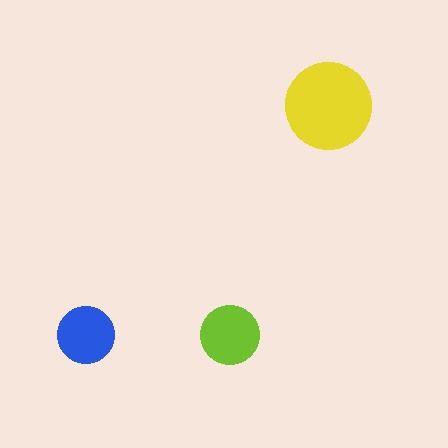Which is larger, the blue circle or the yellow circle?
The yellow one.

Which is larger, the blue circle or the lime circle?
The lime one.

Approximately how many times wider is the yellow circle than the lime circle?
About 1.5 times wider.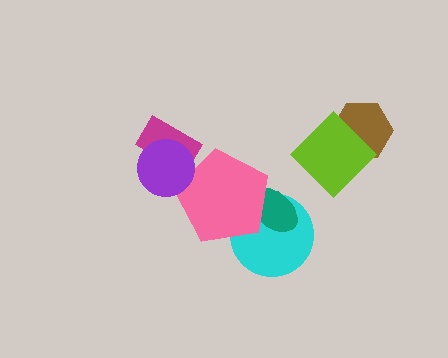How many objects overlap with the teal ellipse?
2 objects overlap with the teal ellipse.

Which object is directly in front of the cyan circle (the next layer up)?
The teal ellipse is directly in front of the cyan circle.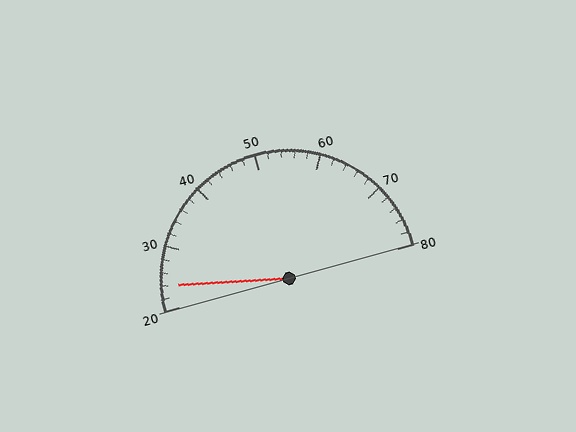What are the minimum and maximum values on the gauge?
The gauge ranges from 20 to 80.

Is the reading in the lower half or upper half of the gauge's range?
The reading is in the lower half of the range (20 to 80).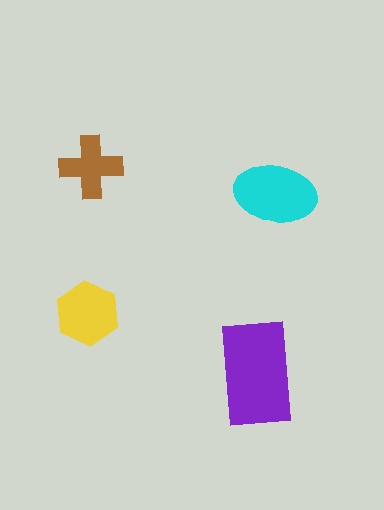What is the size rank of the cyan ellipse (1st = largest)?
2nd.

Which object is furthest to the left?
The yellow hexagon is leftmost.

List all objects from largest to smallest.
The purple rectangle, the cyan ellipse, the yellow hexagon, the brown cross.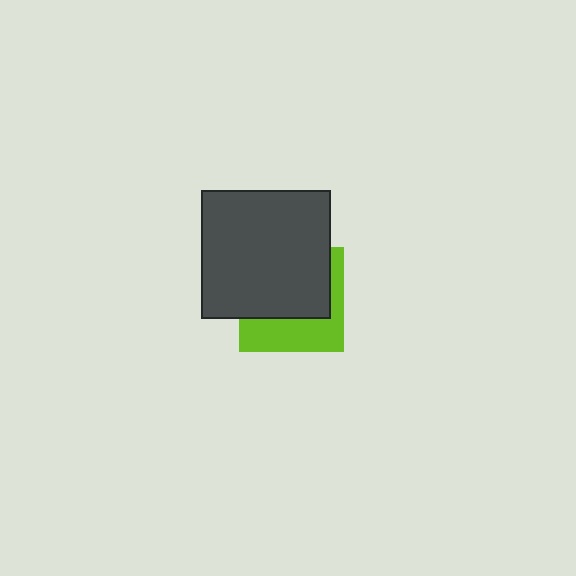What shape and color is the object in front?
The object in front is a dark gray square.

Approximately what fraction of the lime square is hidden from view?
Roughly 61% of the lime square is hidden behind the dark gray square.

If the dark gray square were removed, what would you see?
You would see the complete lime square.